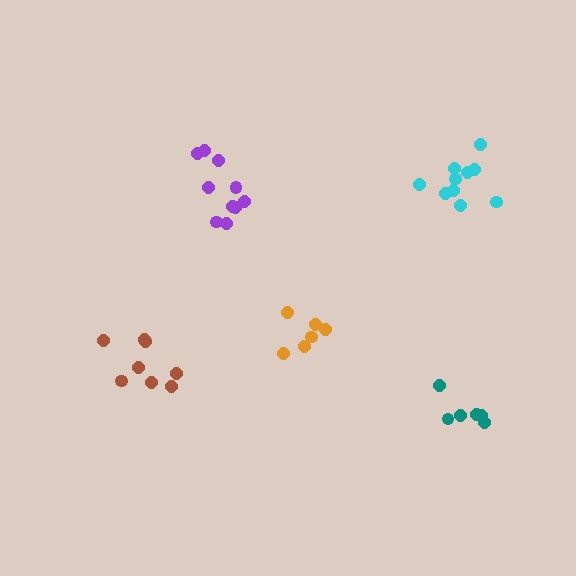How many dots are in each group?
Group 1: 10 dots, Group 2: 6 dots, Group 3: 8 dots, Group 4: 10 dots, Group 5: 6 dots (40 total).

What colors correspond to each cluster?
The clusters are colored: cyan, teal, brown, purple, orange.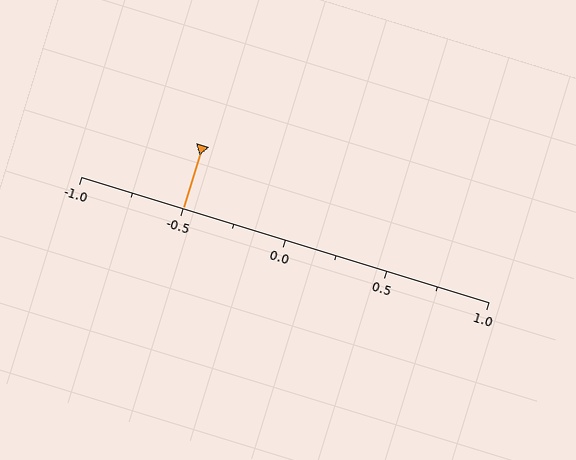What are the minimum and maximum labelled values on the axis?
The axis runs from -1.0 to 1.0.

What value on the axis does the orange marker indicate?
The marker indicates approximately -0.5.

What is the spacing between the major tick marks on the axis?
The major ticks are spaced 0.5 apart.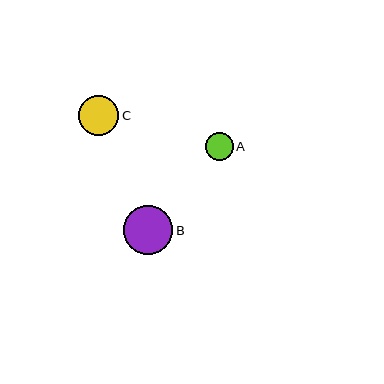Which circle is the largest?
Circle B is the largest with a size of approximately 49 pixels.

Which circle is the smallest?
Circle A is the smallest with a size of approximately 28 pixels.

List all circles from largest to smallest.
From largest to smallest: B, C, A.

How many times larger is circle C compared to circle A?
Circle C is approximately 1.4 times the size of circle A.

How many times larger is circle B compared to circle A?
Circle B is approximately 1.8 times the size of circle A.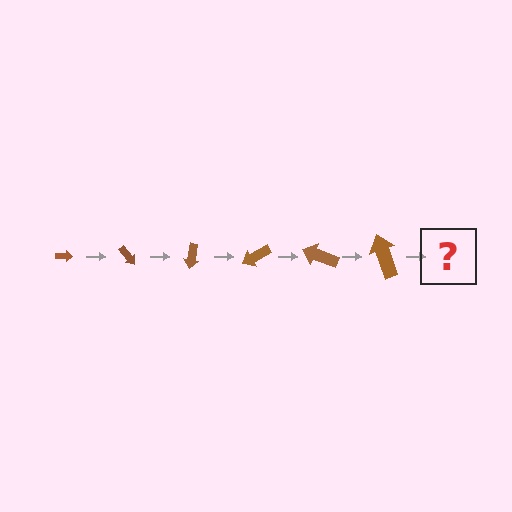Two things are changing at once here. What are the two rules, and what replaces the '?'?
The two rules are that the arrow grows larger each step and it rotates 50 degrees each step. The '?' should be an arrow, larger than the previous one and rotated 300 degrees from the start.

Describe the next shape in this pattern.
It should be an arrow, larger than the previous one and rotated 300 degrees from the start.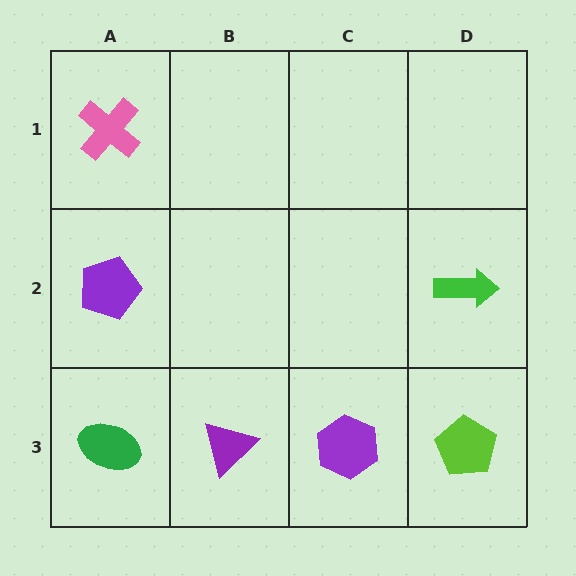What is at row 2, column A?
A purple pentagon.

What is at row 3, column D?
A lime pentagon.